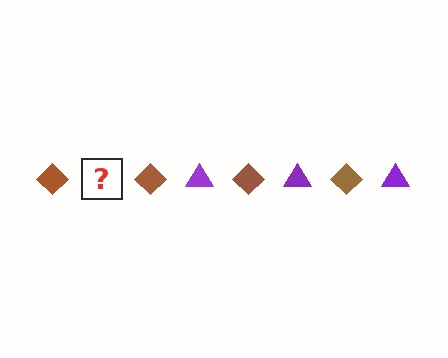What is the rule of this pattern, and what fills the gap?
The rule is that the pattern alternates between brown diamond and purple triangle. The gap should be filled with a purple triangle.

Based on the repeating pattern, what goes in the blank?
The blank should be a purple triangle.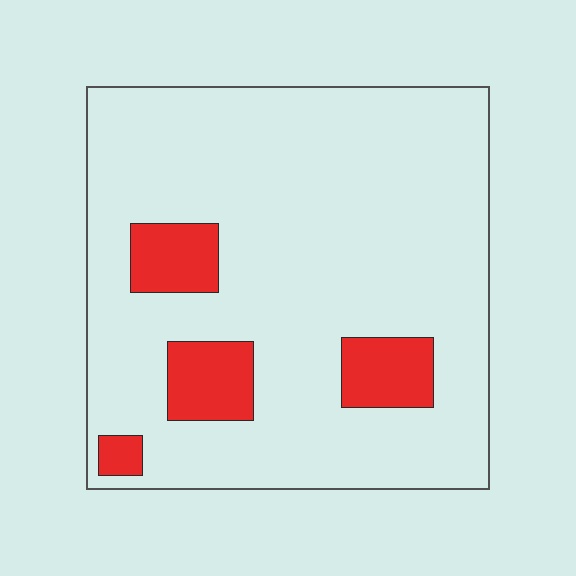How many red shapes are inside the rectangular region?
4.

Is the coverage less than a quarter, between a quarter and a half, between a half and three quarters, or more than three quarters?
Less than a quarter.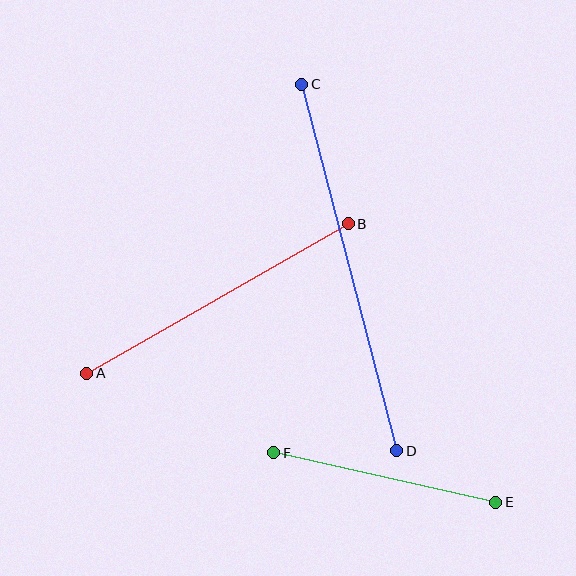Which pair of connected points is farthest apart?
Points C and D are farthest apart.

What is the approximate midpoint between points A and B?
The midpoint is at approximately (217, 299) pixels.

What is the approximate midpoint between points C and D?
The midpoint is at approximately (349, 267) pixels.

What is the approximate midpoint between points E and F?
The midpoint is at approximately (385, 477) pixels.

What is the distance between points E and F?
The distance is approximately 228 pixels.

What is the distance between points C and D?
The distance is approximately 378 pixels.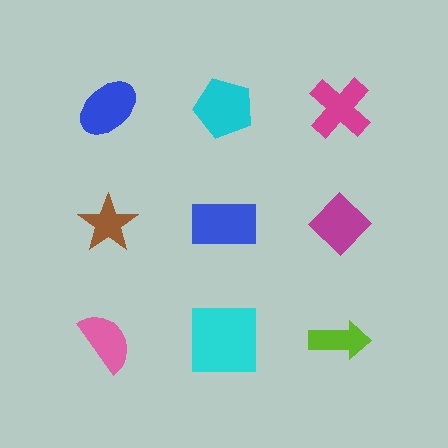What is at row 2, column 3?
A magenta diamond.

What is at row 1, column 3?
A magenta cross.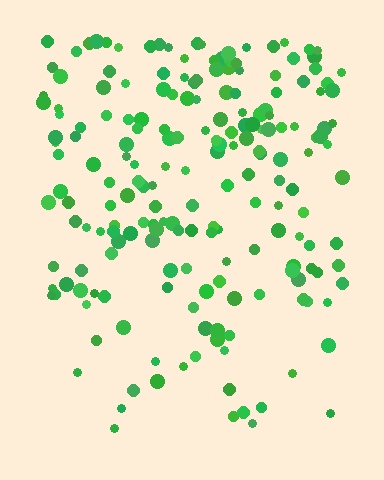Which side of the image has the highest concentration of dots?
The top.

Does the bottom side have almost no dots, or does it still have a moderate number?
Still a moderate number, just noticeably fewer than the top.